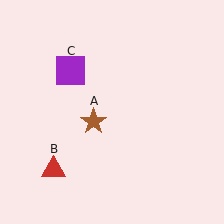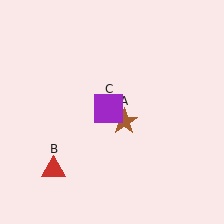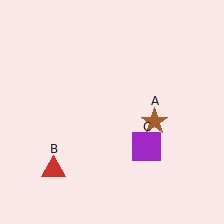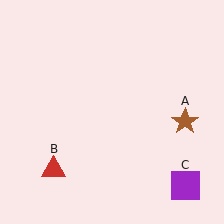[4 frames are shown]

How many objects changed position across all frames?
2 objects changed position: brown star (object A), purple square (object C).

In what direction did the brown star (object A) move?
The brown star (object A) moved right.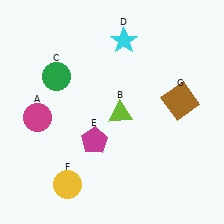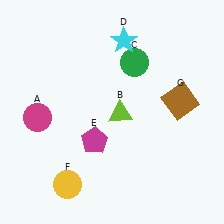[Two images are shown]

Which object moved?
The green circle (C) moved right.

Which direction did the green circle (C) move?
The green circle (C) moved right.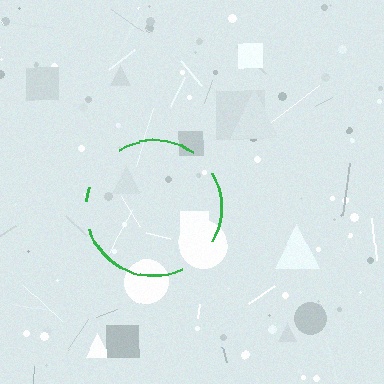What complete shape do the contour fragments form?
The contour fragments form a circle.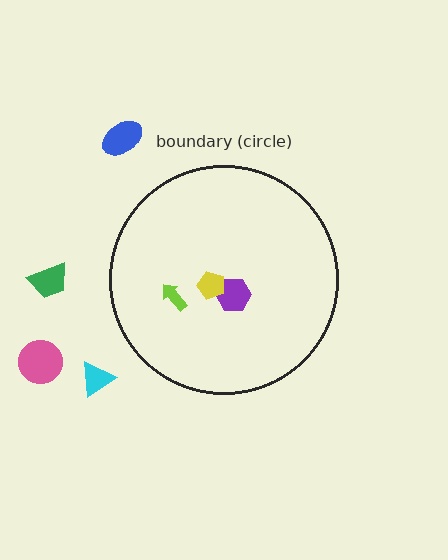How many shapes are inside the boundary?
3 inside, 4 outside.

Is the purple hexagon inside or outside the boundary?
Inside.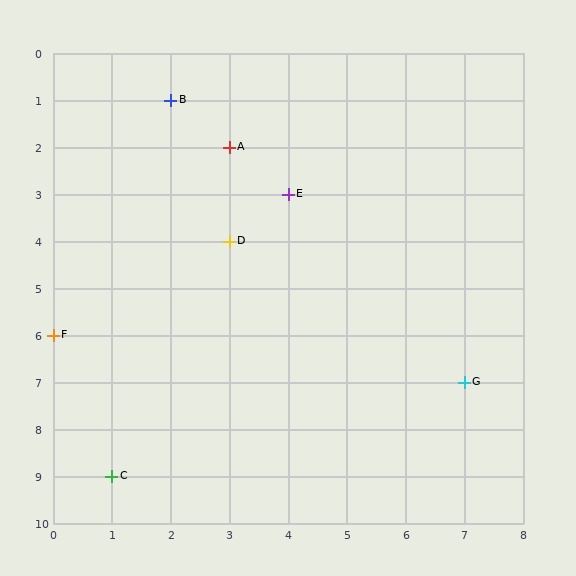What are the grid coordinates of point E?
Point E is at grid coordinates (4, 3).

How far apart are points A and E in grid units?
Points A and E are 1 column and 1 row apart (about 1.4 grid units diagonally).